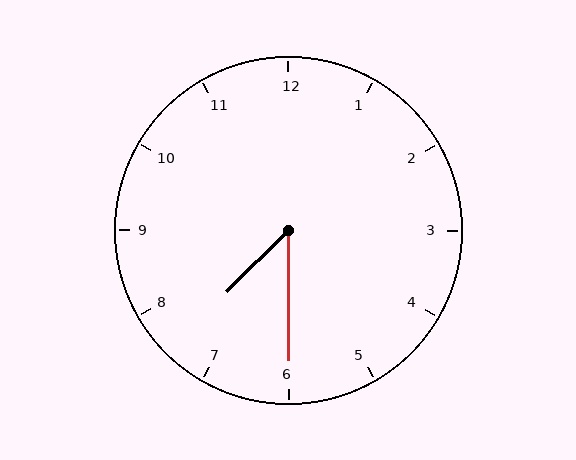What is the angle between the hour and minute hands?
Approximately 45 degrees.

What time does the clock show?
7:30.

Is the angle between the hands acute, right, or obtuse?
It is acute.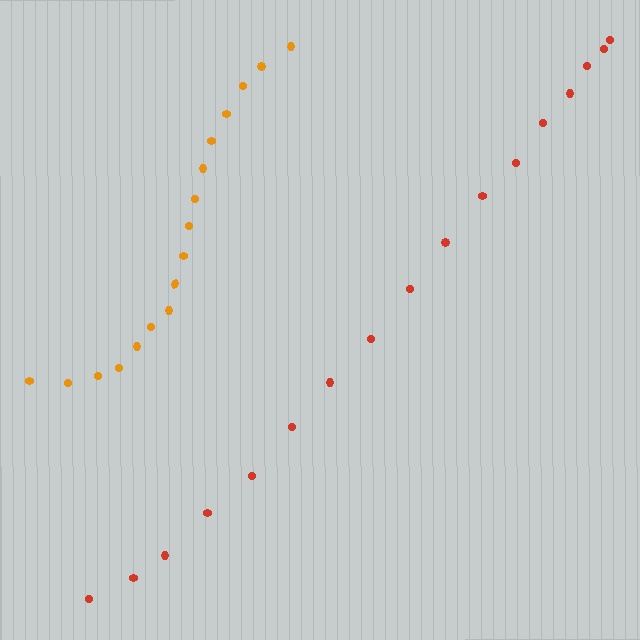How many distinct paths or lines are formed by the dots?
There are 2 distinct paths.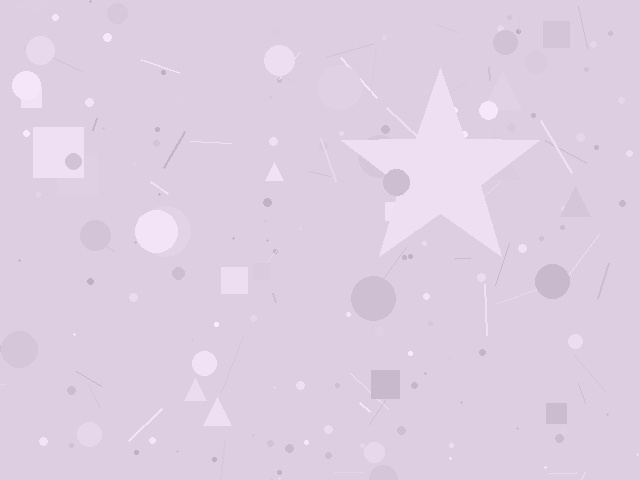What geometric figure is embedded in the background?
A star is embedded in the background.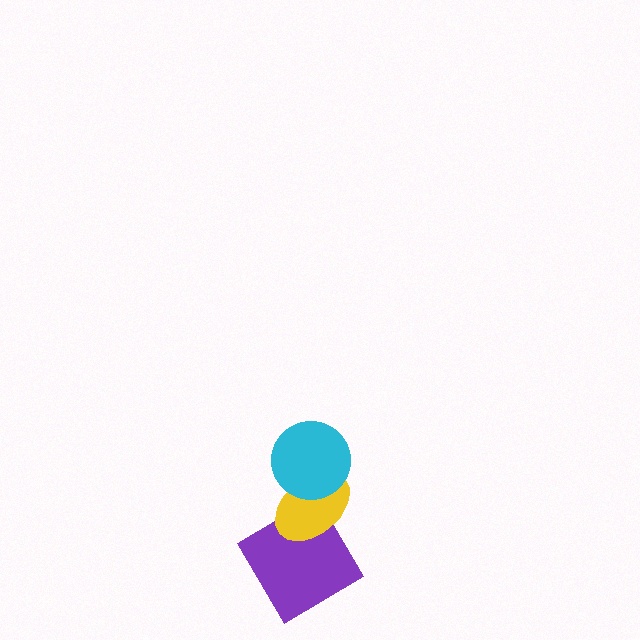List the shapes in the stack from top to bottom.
From top to bottom: the cyan circle, the yellow ellipse, the purple diamond.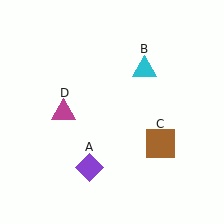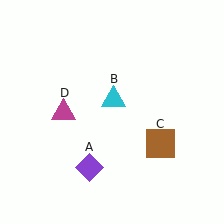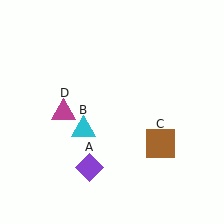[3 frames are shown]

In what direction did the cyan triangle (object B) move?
The cyan triangle (object B) moved down and to the left.